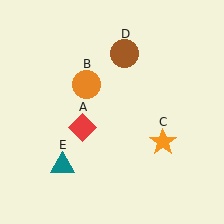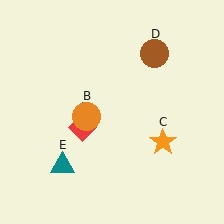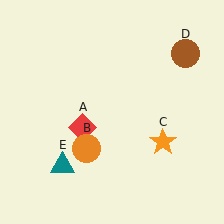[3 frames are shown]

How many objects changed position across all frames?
2 objects changed position: orange circle (object B), brown circle (object D).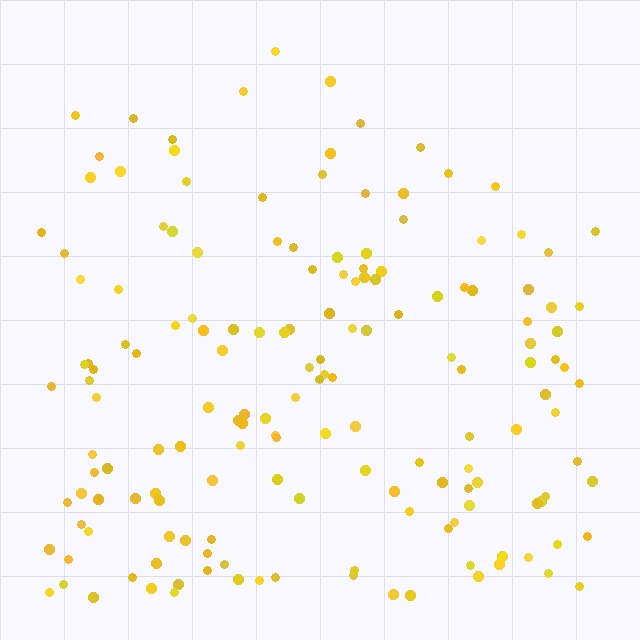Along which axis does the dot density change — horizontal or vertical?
Vertical.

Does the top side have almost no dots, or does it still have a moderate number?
Still a moderate number, just noticeably fewer than the bottom.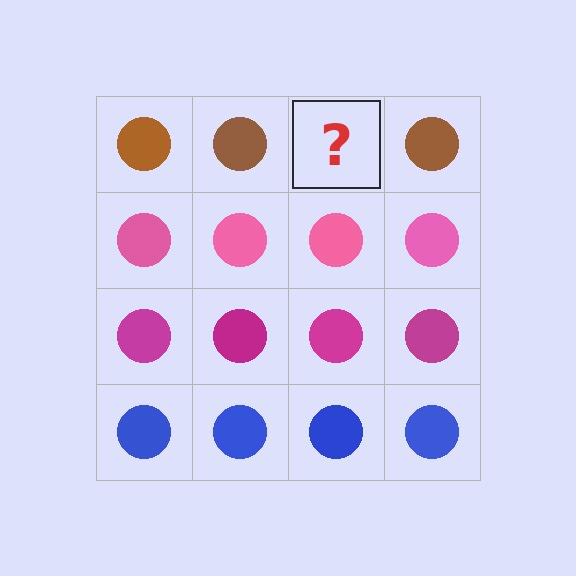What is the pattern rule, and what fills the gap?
The rule is that each row has a consistent color. The gap should be filled with a brown circle.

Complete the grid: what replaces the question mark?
The question mark should be replaced with a brown circle.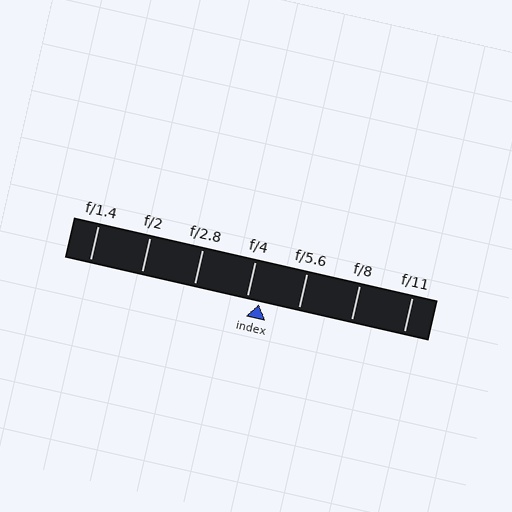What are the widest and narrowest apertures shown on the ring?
The widest aperture shown is f/1.4 and the narrowest is f/11.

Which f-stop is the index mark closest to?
The index mark is closest to f/4.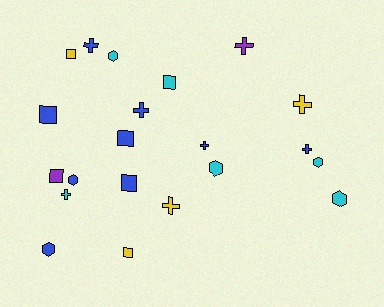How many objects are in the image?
There are 21 objects.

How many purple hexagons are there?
There are no purple hexagons.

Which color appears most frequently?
Blue, with 9 objects.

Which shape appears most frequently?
Cross, with 8 objects.